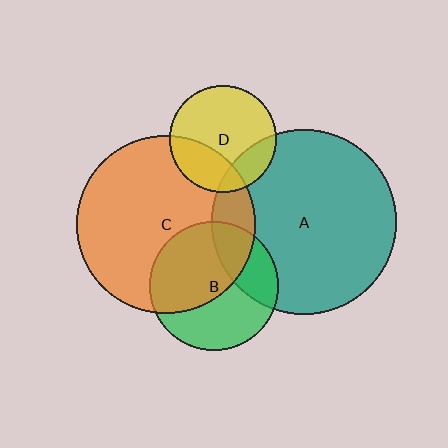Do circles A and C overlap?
Yes.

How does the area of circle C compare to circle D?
Approximately 2.8 times.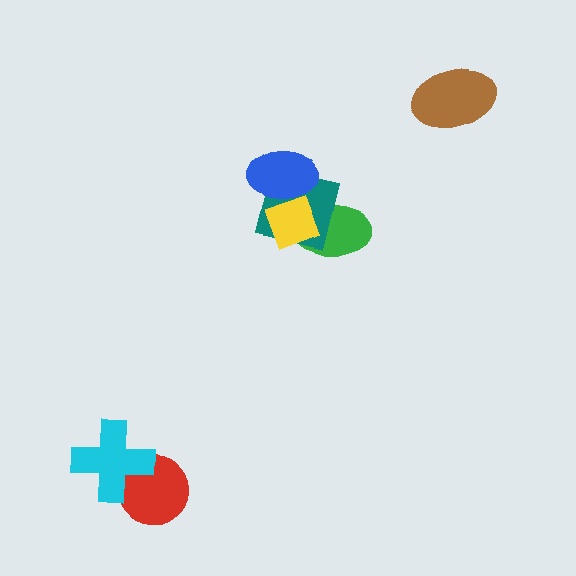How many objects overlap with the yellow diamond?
3 objects overlap with the yellow diamond.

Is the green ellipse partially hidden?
Yes, it is partially covered by another shape.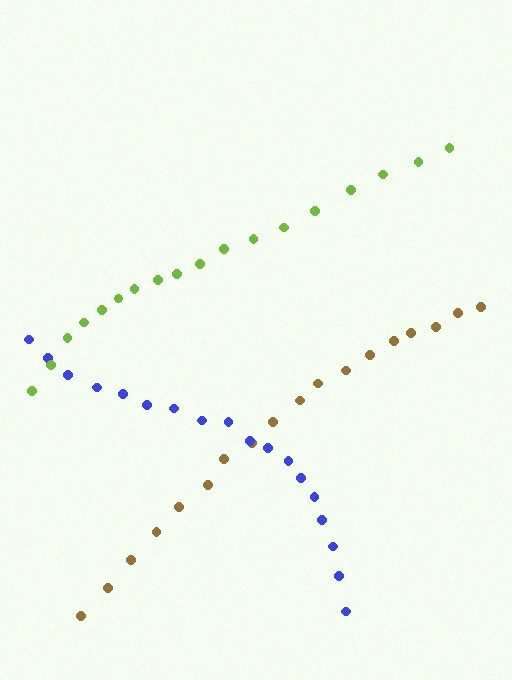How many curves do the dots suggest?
There are 3 distinct paths.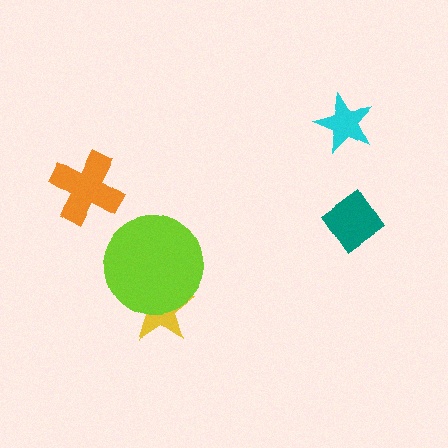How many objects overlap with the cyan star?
0 objects overlap with the cyan star.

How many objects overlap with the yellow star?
1 object overlaps with the yellow star.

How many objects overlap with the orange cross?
0 objects overlap with the orange cross.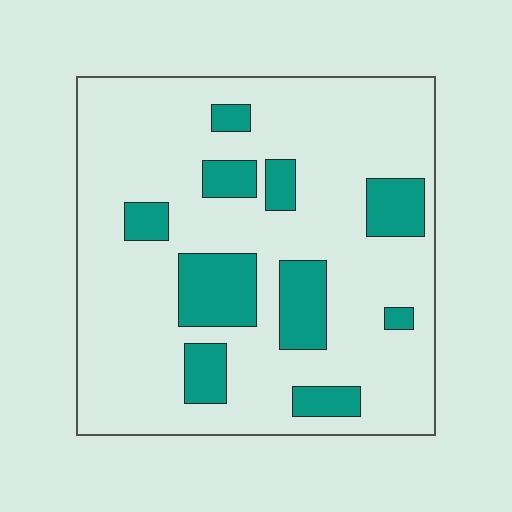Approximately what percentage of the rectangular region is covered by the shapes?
Approximately 20%.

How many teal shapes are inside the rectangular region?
10.